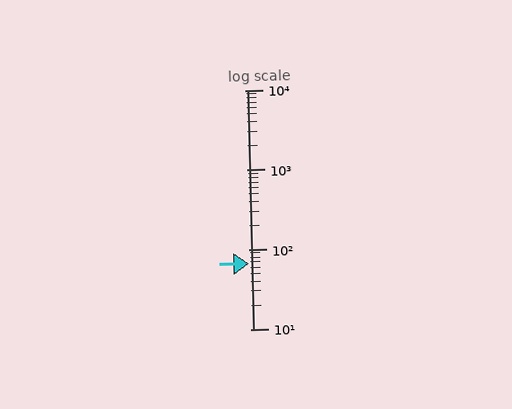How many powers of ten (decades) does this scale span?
The scale spans 3 decades, from 10 to 10000.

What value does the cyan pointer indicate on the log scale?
The pointer indicates approximately 67.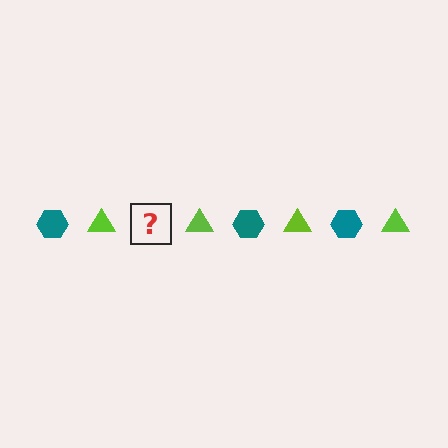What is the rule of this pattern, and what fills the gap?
The rule is that the pattern alternates between teal hexagon and lime triangle. The gap should be filled with a teal hexagon.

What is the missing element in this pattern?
The missing element is a teal hexagon.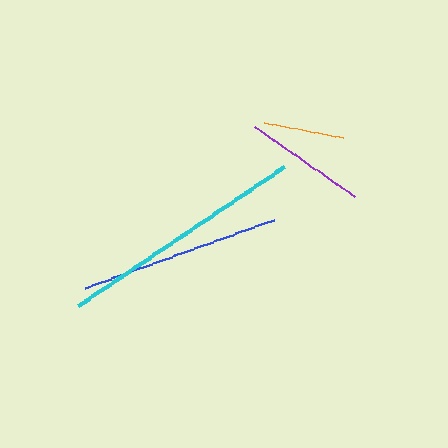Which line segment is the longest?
The cyan line is the longest at approximately 248 pixels.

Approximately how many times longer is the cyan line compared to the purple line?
The cyan line is approximately 2.0 times the length of the purple line.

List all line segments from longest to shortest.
From longest to shortest: cyan, blue, purple, orange.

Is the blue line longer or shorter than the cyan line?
The cyan line is longer than the blue line.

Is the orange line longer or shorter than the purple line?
The purple line is longer than the orange line.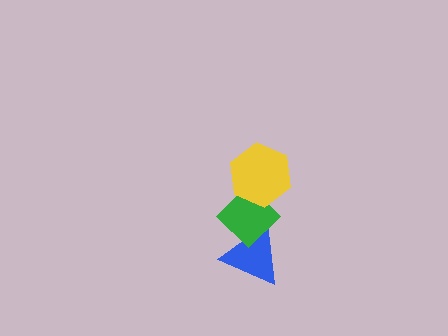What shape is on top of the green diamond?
The yellow hexagon is on top of the green diamond.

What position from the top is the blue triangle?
The blue triangle is 3rd from the top.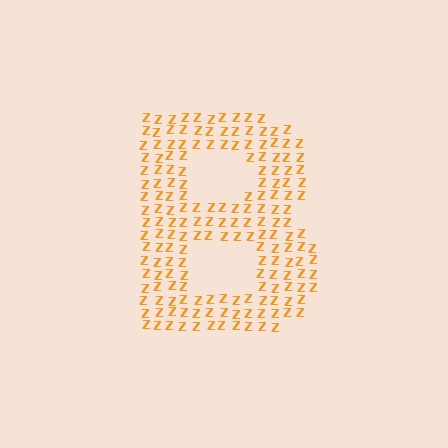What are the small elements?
The small elements are letter Z's.